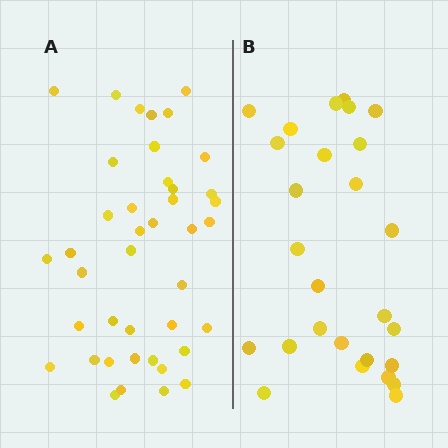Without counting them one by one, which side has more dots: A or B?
Region A (the left region) has more dots.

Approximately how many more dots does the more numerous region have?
Region A has approximately 15 more dots than region B.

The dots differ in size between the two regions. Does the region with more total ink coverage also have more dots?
No. Region B has more total ink coverage because its dots are larger, but region A actually contains more individual dots. Total area can be misleading — the number of items is what matters here.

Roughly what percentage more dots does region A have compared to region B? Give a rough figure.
About 50% more.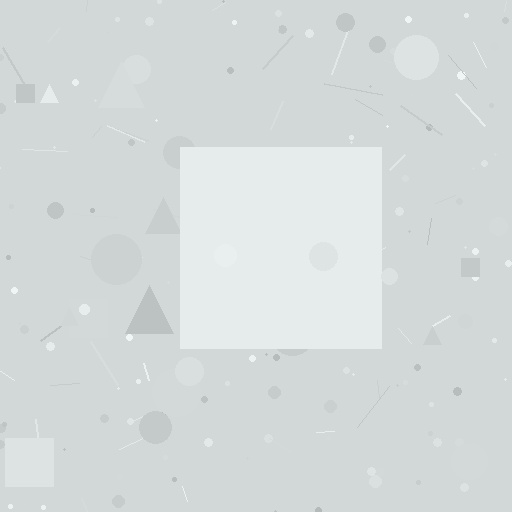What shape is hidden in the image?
A square is hidden in the image.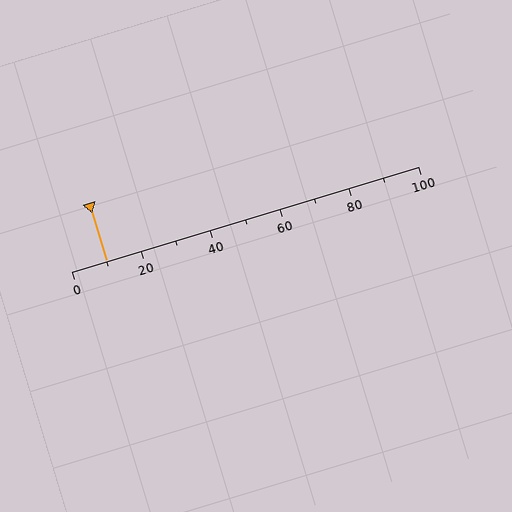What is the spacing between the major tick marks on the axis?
The major ticks are spaced 20 apart.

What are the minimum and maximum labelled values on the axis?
The axis runs from 0 to 100.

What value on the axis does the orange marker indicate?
The marker indicates approximately 10.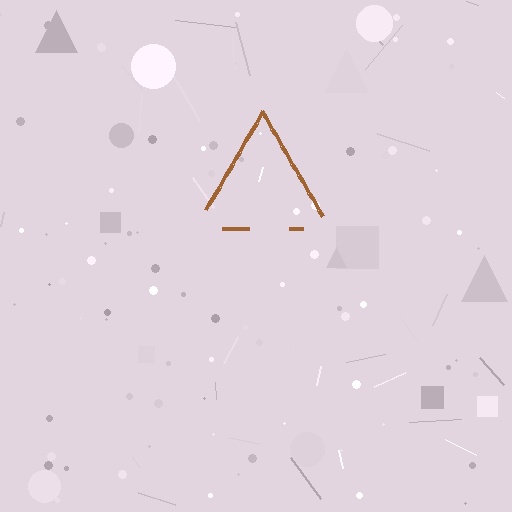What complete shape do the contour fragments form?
The contour fragments form a triangle.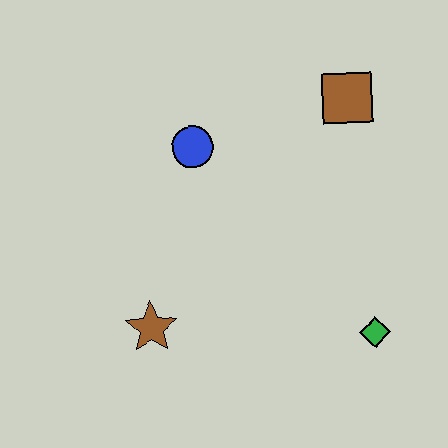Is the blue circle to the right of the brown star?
Yes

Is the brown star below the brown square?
Yes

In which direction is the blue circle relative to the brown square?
The blue circle is to the left of the brown square.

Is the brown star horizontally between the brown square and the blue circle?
No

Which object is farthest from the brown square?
The brown star is farthest from the brown square.